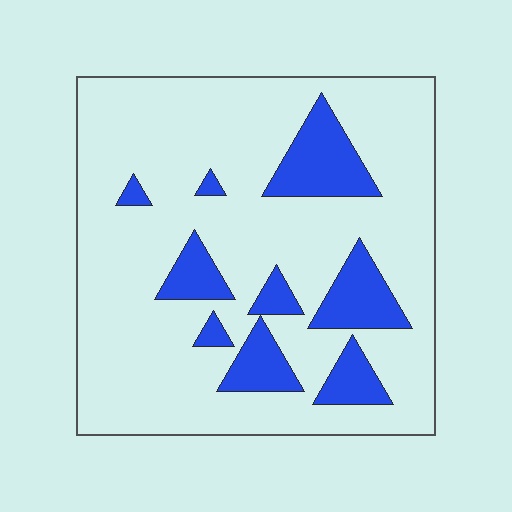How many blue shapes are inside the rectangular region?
9.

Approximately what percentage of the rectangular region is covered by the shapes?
Approximately 20%.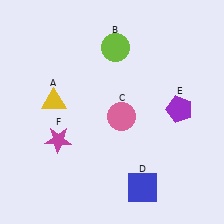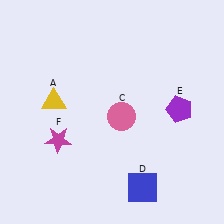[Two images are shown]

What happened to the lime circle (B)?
The lime circle (B) was removed in Image 2. It was in the top-right area of Image 1.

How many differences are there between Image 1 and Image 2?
There is 1 difference between the two images.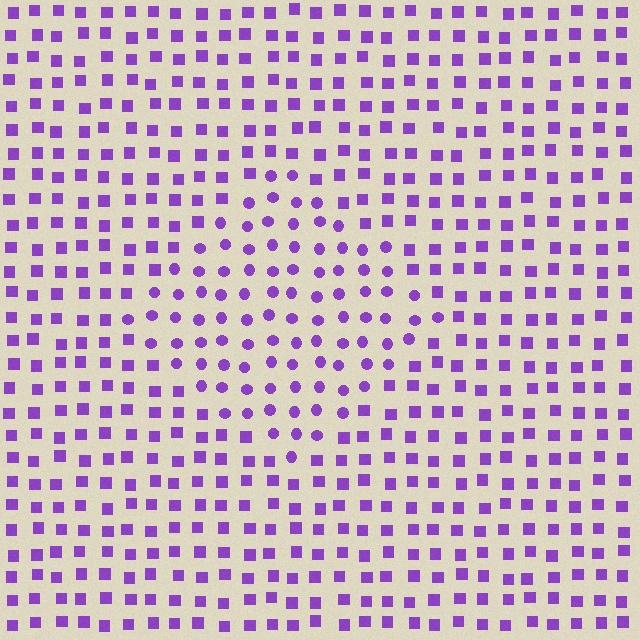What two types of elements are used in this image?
The image uses circles inside the diamond region and squares outside it.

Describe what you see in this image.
The image is filled with small purple elements arranged in a uniform grid. A diamond-shaped region contains circles, while the surrounding area contains squares. The boundary is defined purely by the change in element shape.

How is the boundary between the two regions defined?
The boundary is defined by a change in element shape: circles inside vs. squares outside. All elements share the same color and spacing.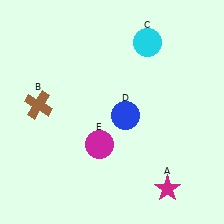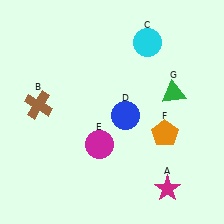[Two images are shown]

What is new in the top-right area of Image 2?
A green triangle (G) was added in the top-right area of Image 2.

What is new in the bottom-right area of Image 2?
An orange pentagon (F) was added in the bottom-right area of Image 2.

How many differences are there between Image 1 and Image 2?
There are 2 differences between the two images.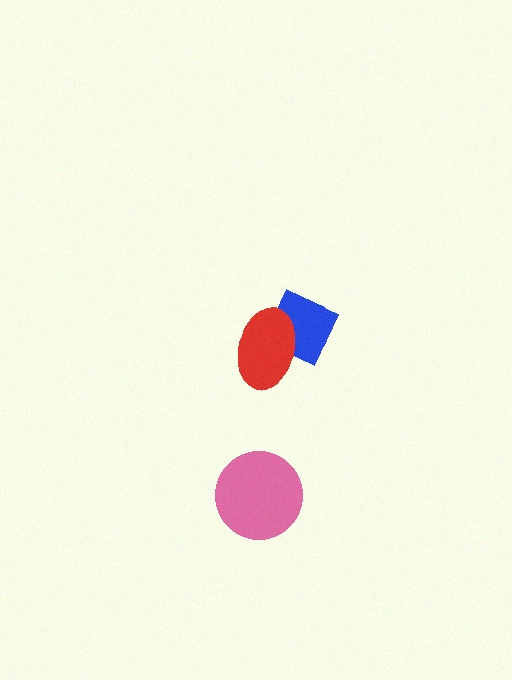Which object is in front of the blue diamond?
The red ellipse is in front of the blue diamond.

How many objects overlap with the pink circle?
0 objects overlap with the pink circle.